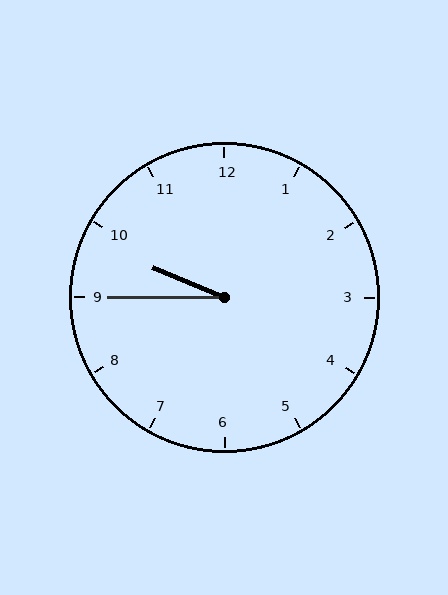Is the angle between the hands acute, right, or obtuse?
It is acute.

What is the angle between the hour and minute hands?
Approximately 22 degrees.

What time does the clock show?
9:45.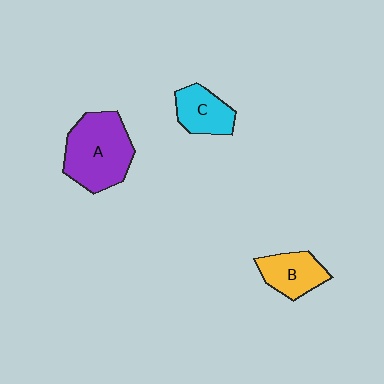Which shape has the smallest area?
Shape C (cyan).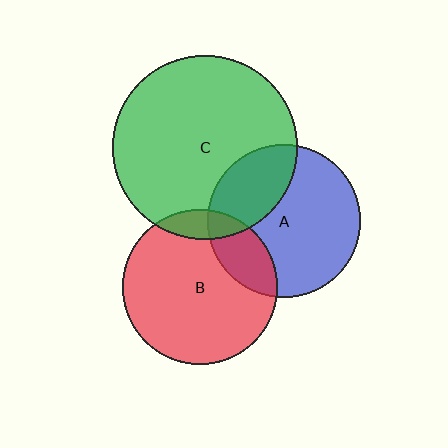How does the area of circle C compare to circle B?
Approximately 1.4 times.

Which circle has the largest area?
Circle C (green).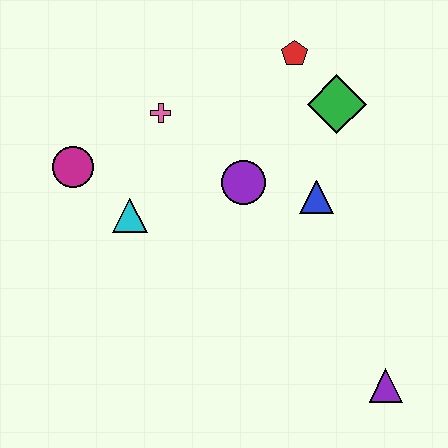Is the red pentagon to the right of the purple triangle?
No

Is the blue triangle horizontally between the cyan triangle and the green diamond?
Yes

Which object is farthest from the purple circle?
The purple triangle is farthest from the purple circle.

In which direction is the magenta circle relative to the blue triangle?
The magenta circle is to the left of the blue triangle.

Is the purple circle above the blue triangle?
Yes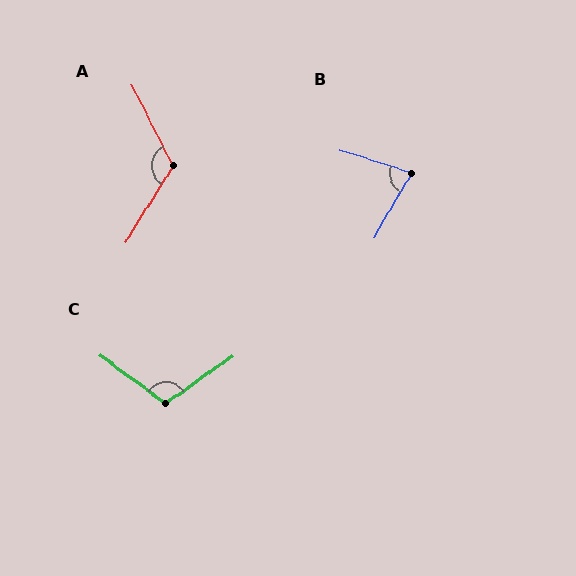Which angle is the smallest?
B, at approximately 78 degrees.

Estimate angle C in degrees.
Approximately 108 degrees.